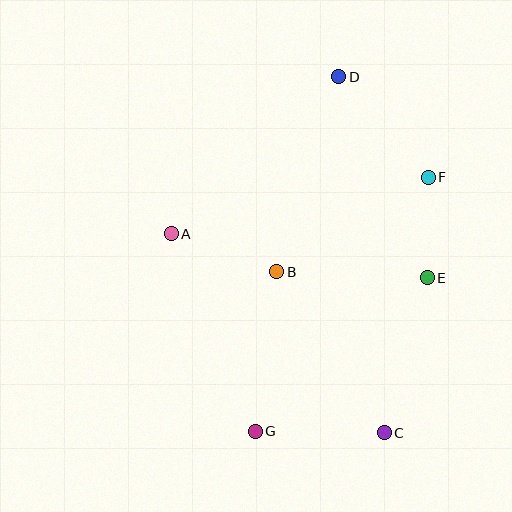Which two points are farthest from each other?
Points D and G are farthest from each other.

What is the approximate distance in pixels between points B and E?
The distance between B and E is approximately 151 pixels.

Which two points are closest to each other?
Points E and F are closest to each other.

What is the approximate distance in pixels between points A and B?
The distance between A and B is approximately 112 pixels.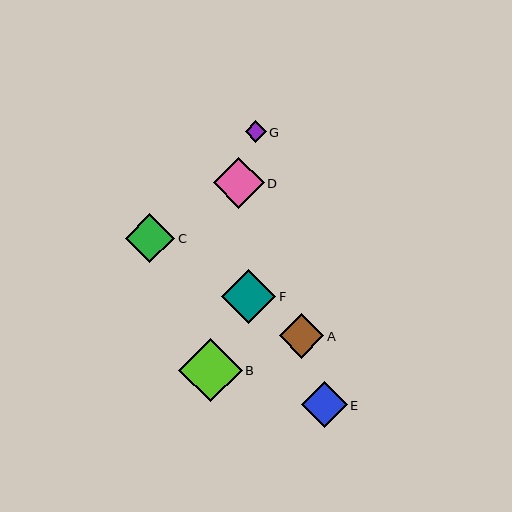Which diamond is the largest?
Diamond B is the largest with a size of approximately 63 pixels.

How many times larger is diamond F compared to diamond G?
Diamond F is approximately 2.5 times the size of diamond G.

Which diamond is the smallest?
Diamond G is the smallest with a size of approximately 21 pixels.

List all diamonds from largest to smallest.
From largest to smallest: B, F, D, C, E, A, G.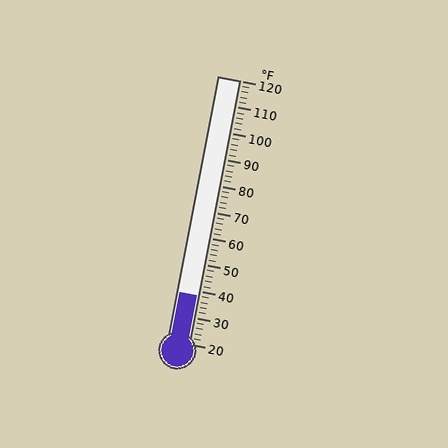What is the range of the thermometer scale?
The thermometer scale ranges from 20°F to 120°F.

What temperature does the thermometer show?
The thermometer shows approximately 38°F.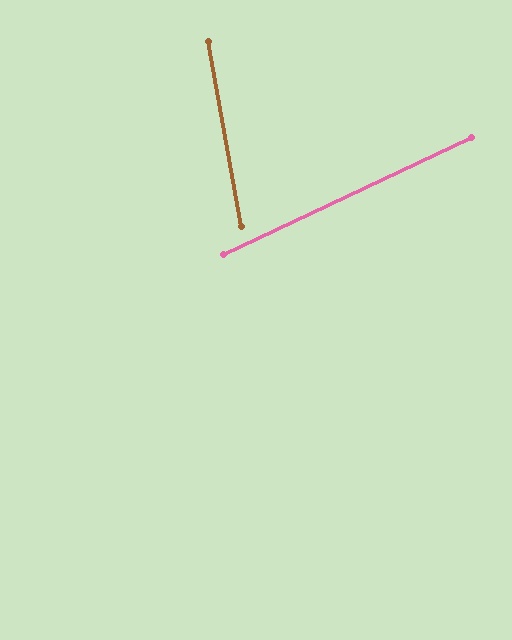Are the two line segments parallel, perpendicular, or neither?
Neither parallel nor perpendicular — they differ by about 75°.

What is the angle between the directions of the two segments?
Approximately 75 degrees.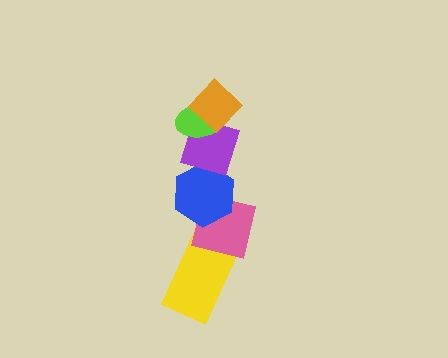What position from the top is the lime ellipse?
The lime ellipse is 2nd from the top.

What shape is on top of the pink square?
The blue hexagon is on top of the pink square.